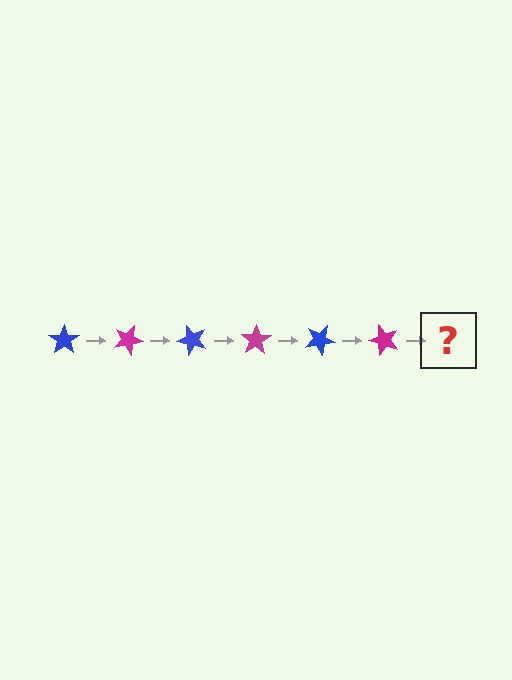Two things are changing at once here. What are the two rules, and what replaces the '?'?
The two rules are that it rotates 25 degrees each step and the color cycles through blue and magenta. The '?' should be a blue star, rotated 150 degrees from the start.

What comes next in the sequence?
The next element should be a blue star, rotated 150 degrees from the start.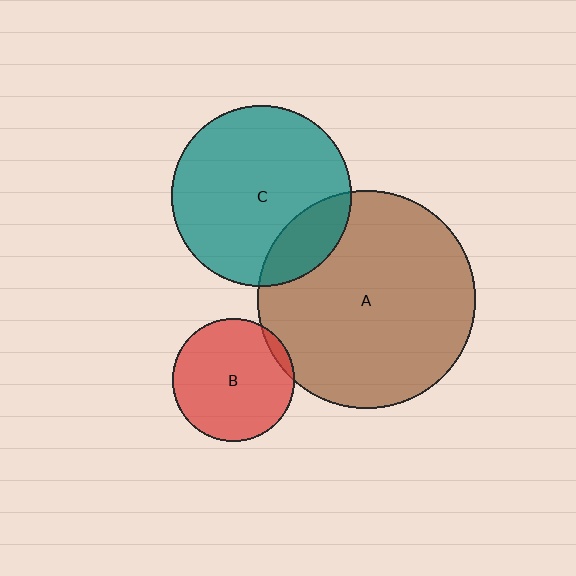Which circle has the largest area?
Circle A (brown).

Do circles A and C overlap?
Yes.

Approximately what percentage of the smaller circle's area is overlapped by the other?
Approximately 20%.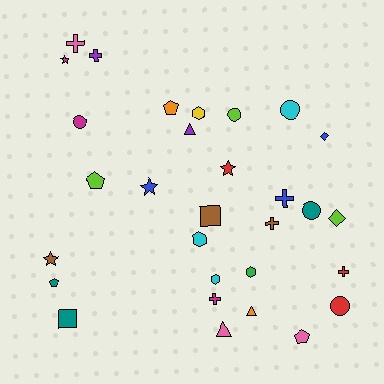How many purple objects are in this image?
There are 2 purple objects.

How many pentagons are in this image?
There are 4 pentagons.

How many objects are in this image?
There are 30 objects.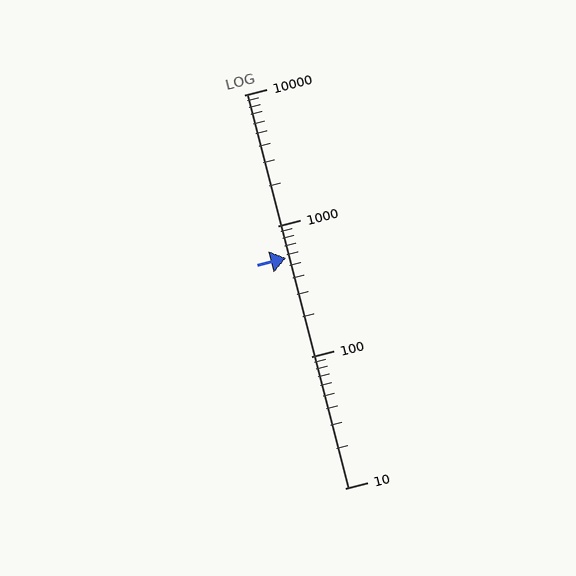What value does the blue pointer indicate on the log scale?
The pointer indicates approximately 570.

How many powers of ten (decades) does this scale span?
The scale spans 3 decades, from 10 to 10000.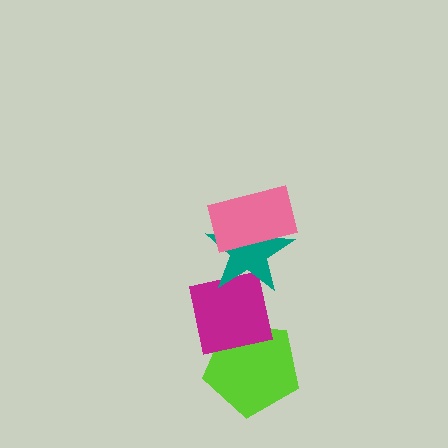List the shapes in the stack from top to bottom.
From top to bottom: the pink rectangle, the teal star, the magenta square, the lime pentagon.